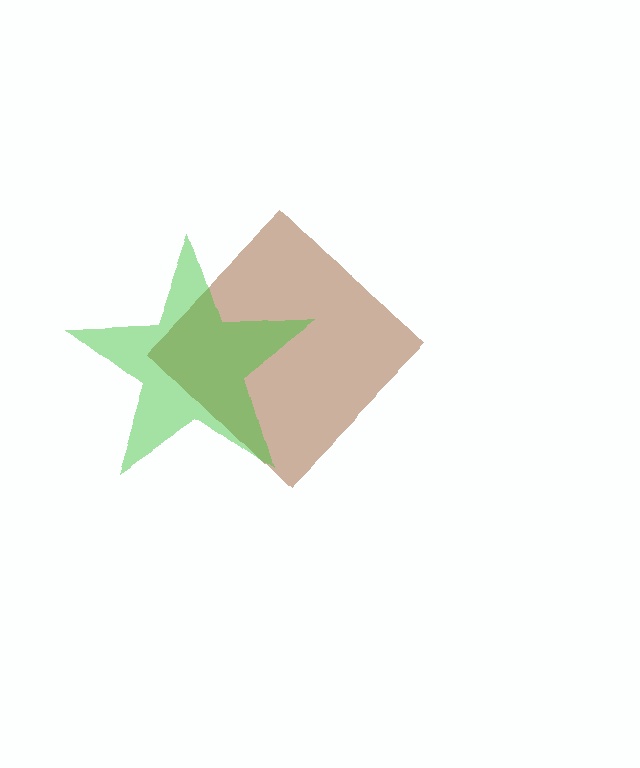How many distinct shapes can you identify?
There are 2 distinct shapes: a brown diamond, a green star.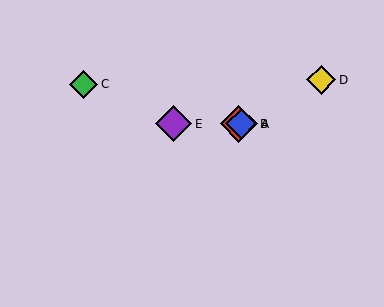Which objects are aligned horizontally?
Objects A, B, E are aligned horizontally.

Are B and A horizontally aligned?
Yes, both are at y≈124.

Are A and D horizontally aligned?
No, A is at y≈124 and D is at y≈80.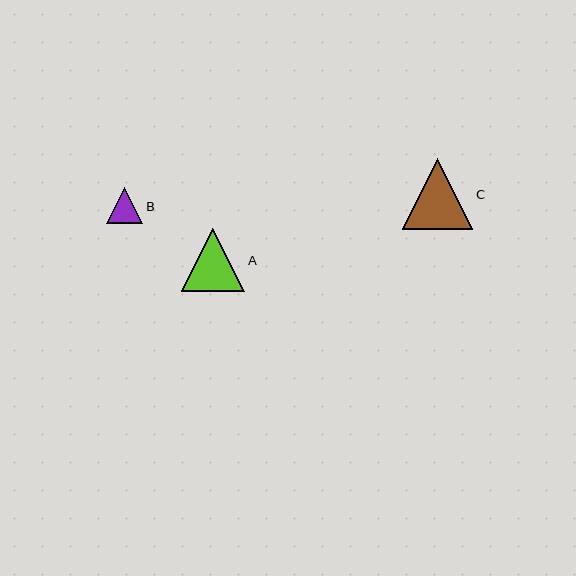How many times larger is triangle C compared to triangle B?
Triangle C is approximately 2.0 times the size of triangle B.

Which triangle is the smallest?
Triangle B is the smallest with a size of approximately 36 pixels.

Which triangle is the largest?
Triangle C is the largest with a size of approximately 71 pixels.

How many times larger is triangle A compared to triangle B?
Triangle A is approximately 1.8 times the size of triangle B.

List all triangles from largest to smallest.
From largest to smallest: C, A, B.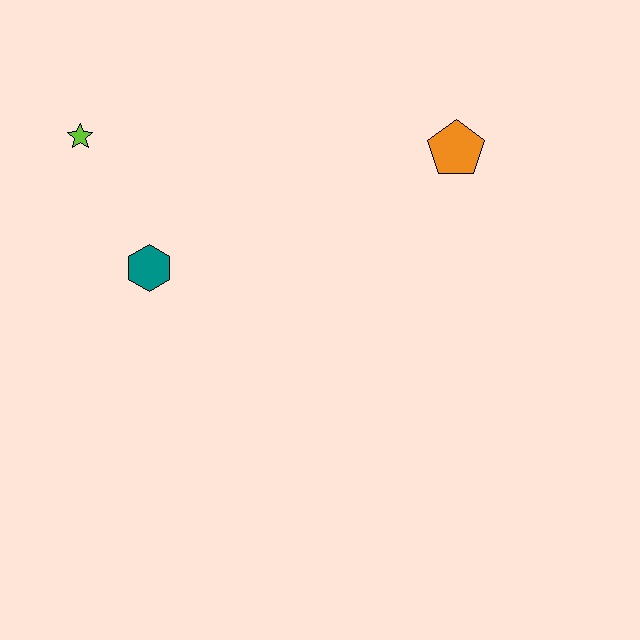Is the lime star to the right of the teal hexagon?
No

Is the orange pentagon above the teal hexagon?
Yes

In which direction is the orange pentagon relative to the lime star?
The orange pentagon is to the right of the lime star.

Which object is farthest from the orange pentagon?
The lime star is farthest from the orange pentagon.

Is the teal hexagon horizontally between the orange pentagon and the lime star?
Yes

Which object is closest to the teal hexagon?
The lime star is closest to the teal hexagon.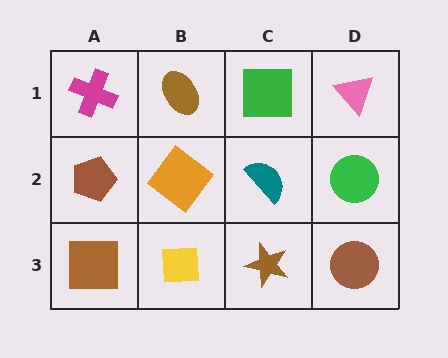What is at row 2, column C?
A teal semicircle.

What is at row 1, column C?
A green square.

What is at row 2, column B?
An orange diamond.